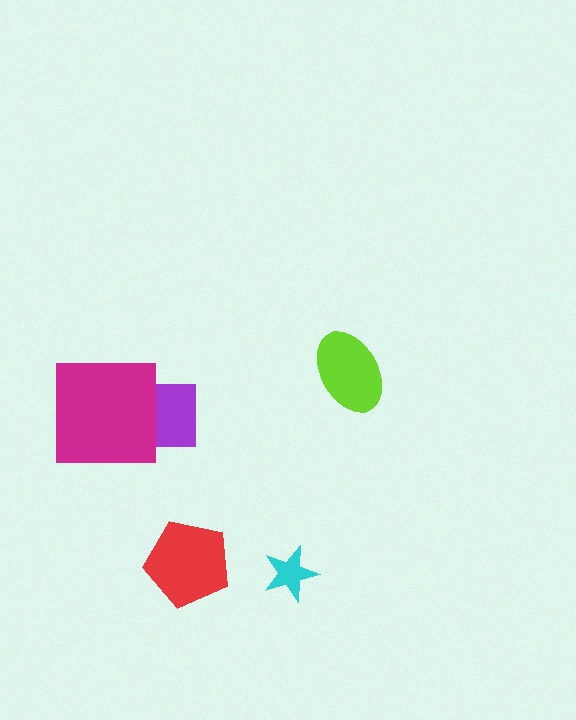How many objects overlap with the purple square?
1 object overlaps with the purple square.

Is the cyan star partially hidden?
No, no other shape covers it.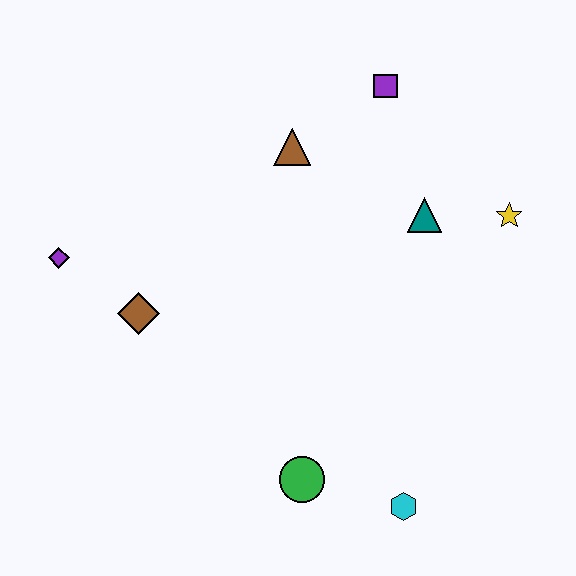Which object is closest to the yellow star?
The teal triangle is closest to the yellow star.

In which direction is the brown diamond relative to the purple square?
The brown diamond is to the left of the purple square.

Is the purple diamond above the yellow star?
No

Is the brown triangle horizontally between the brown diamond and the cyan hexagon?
Yes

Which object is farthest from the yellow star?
The purple diamond is farthest from the yellow star.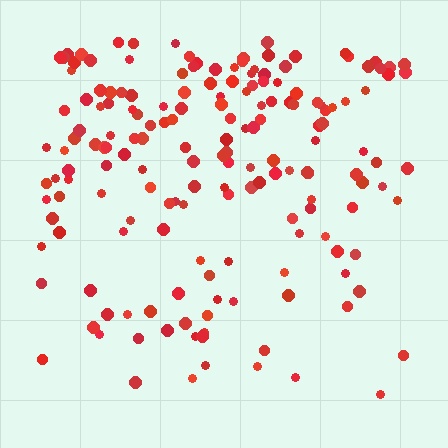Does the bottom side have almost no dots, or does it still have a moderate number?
Still a moderate number, just noticeably fewer than the top.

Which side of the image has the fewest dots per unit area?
The bottom.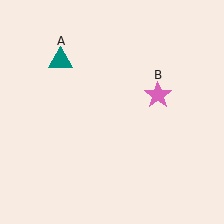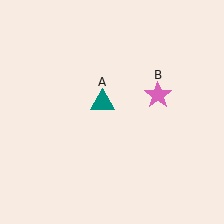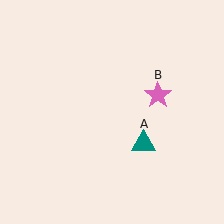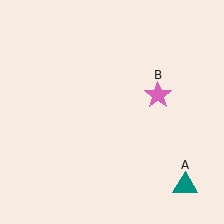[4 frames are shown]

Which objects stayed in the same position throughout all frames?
Pink star (object B) remained stationary.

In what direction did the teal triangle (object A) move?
The teal triangle (object A) moved down and to the right.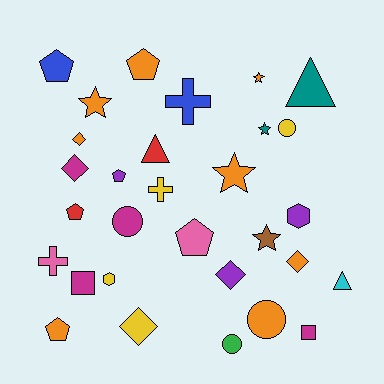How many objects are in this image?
There are 30 objects.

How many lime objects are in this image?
There are no lime objects.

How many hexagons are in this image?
There are 2 hexagons.